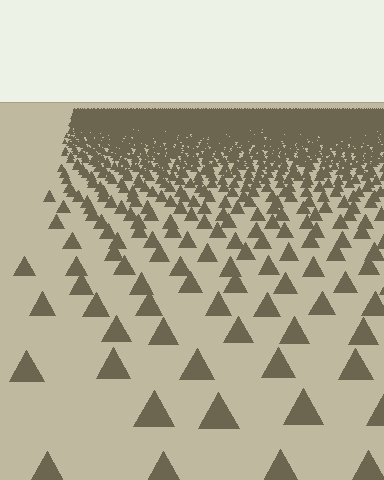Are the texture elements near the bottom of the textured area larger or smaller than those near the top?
Larger. Near the bottom, elements are closer to the viewer and appear at a bigger on-screen size.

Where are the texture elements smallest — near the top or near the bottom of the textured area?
Near the top.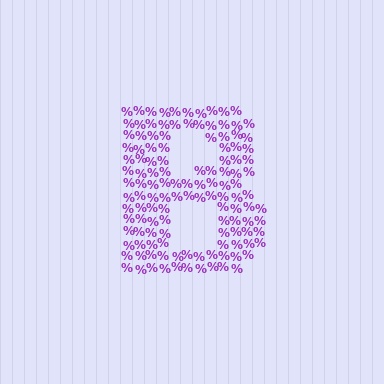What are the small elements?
The small elements are percent signs.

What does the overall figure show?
The overall figure shows the letter B.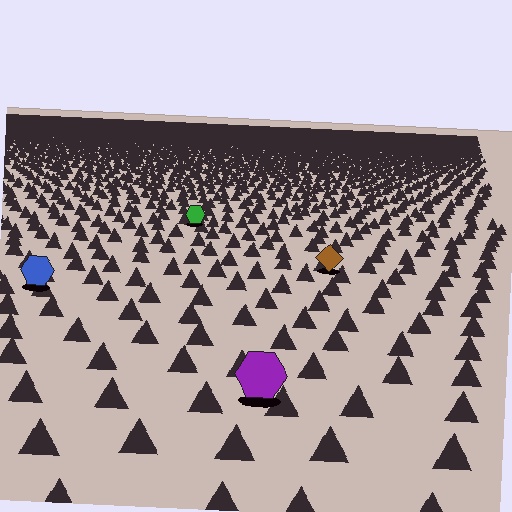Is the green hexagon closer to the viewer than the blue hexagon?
No. The blue hexagon is closer — you can tell from the texture gradient: the ground texture is coarser near it.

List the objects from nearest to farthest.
From nearest to farthest: the purple hexagon, the blue hexagon, the brown diamond, the green hexagon.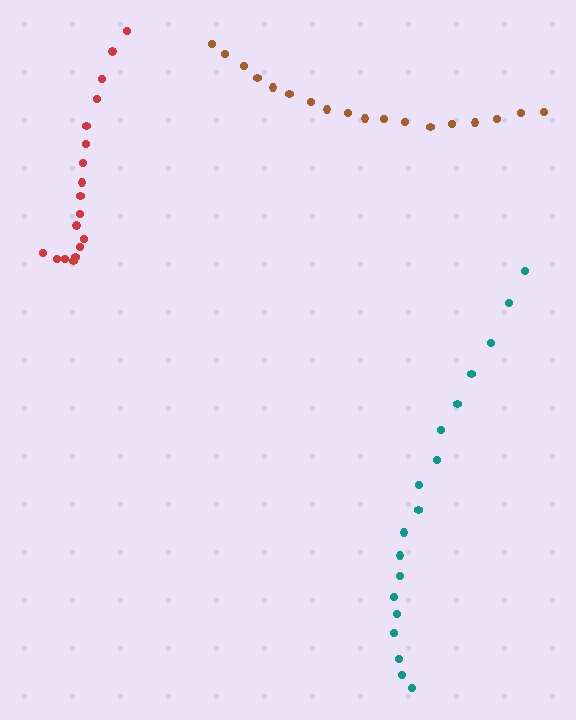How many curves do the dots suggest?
There are 3 distinct paths.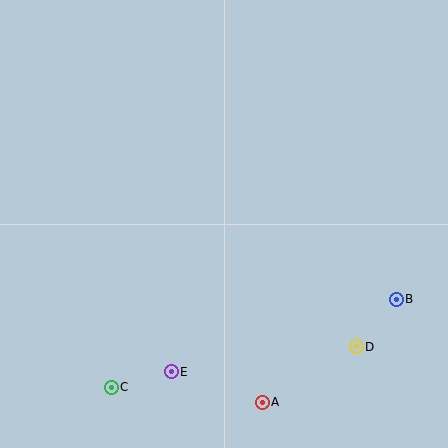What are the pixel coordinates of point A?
Point A is at (262, 402).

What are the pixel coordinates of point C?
Point C is at (111, 387).